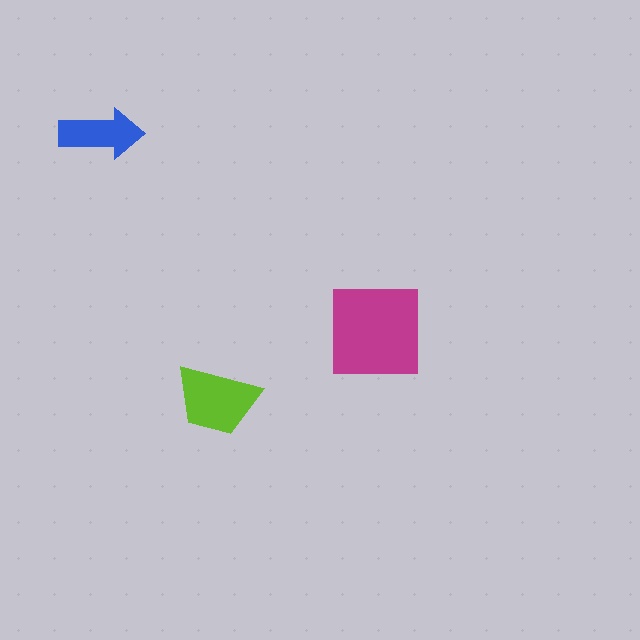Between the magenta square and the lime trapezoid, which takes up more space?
The magenta square.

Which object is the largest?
The magenta square.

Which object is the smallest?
The blue arrow.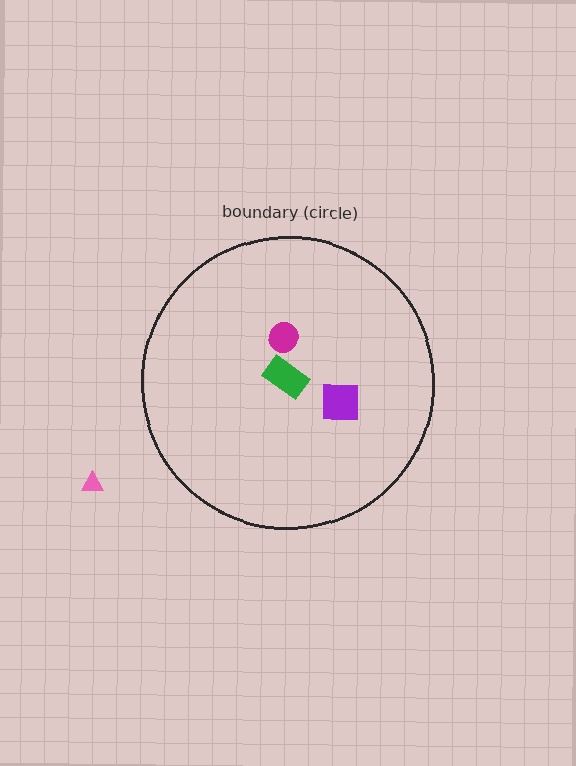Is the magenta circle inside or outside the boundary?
Inside.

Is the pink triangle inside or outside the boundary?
Outside.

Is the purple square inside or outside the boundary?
Inside.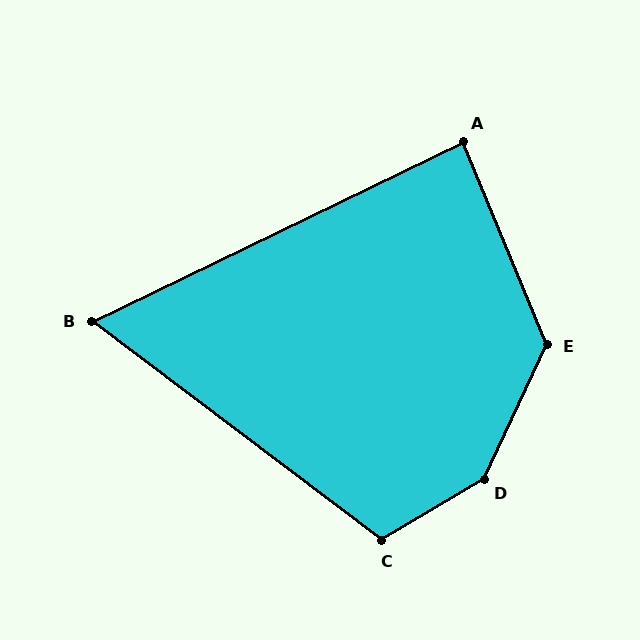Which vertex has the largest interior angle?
D, at approximately 146 degrees.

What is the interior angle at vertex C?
Approximately 112 degrees (obtuse).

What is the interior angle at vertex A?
Approximately 87 degrees (approximately right).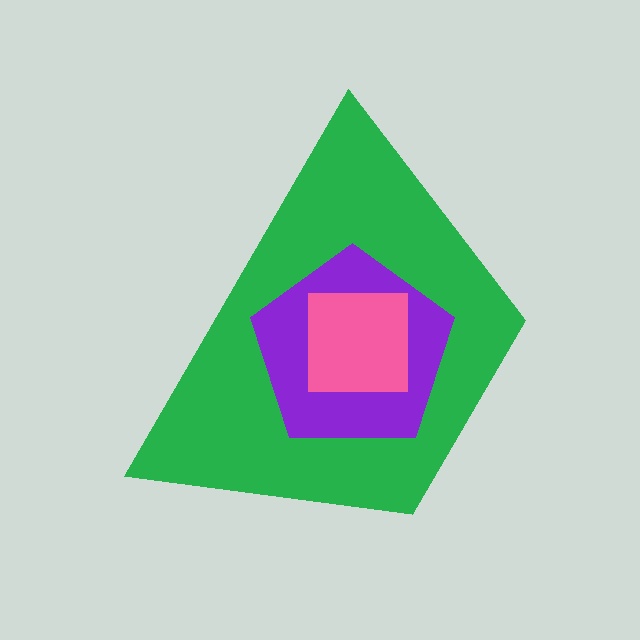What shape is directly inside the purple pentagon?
The pink square.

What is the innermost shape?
The pink square.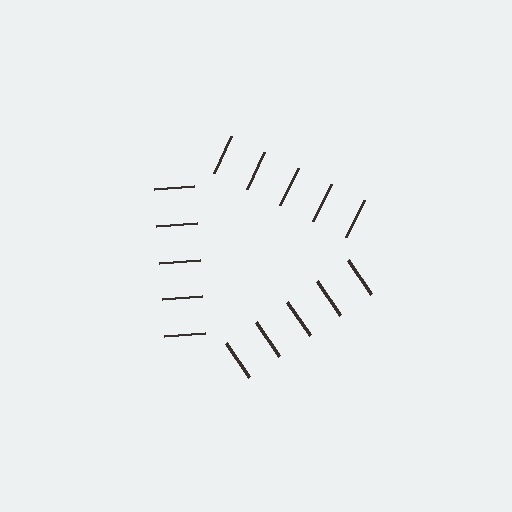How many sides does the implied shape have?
3 sides — the line-ends trace a triangle.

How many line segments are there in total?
15 — 5 along each of the 3 edges.